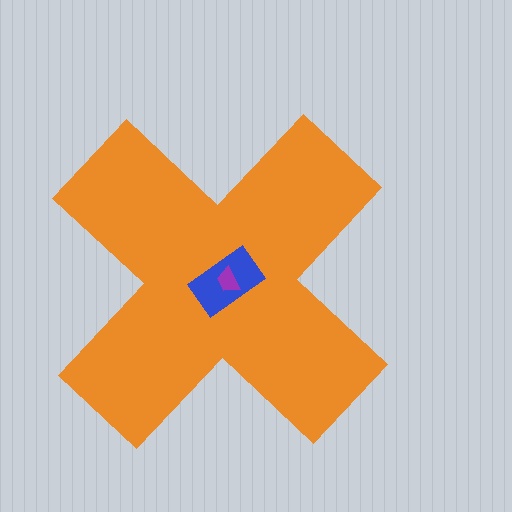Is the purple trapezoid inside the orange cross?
Yes.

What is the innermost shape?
The purple trapezoid.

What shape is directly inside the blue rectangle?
The purple trapezoid.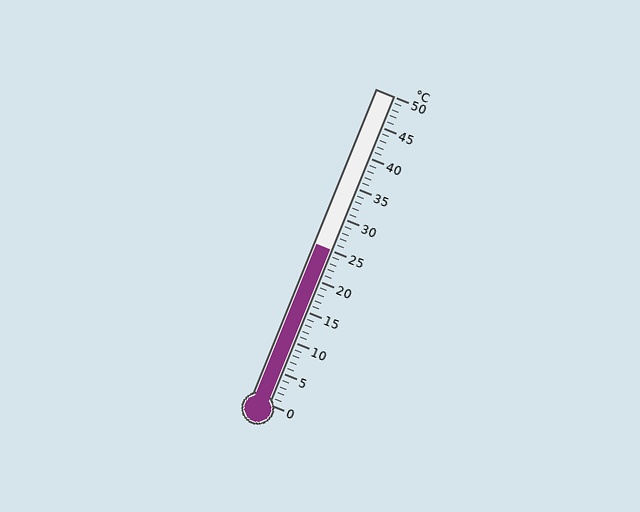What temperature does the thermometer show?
The thermometer shows approximately 25°C.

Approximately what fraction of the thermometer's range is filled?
The thermometer is filled to approximately 50% of its range.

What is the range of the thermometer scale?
The thermometer scale ranges from 0°C to 50°C.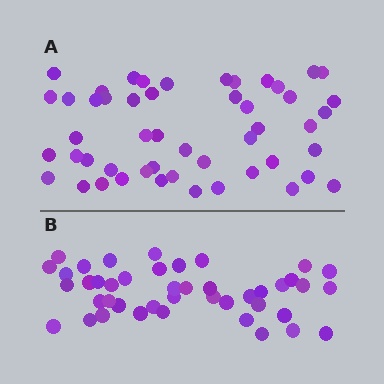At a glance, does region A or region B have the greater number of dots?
Region A (the top region) has more dots.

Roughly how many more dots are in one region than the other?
Region A has roughly 8 or so more dots than region B.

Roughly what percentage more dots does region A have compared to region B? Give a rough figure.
About 15% more.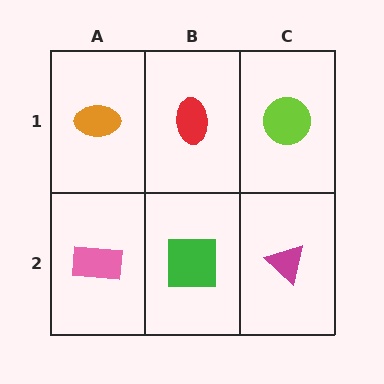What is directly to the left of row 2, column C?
A green square.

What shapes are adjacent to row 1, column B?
A green square (row 2, column B), an orange ellipse (row 1, column A), a lime circle (row 1, column C).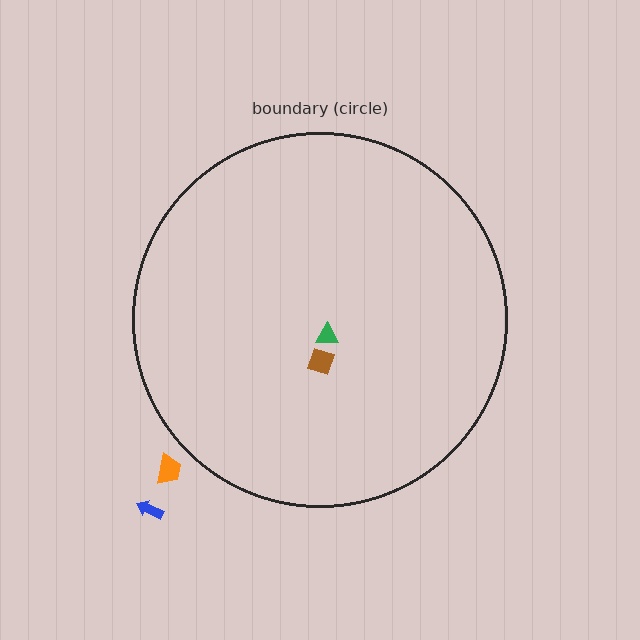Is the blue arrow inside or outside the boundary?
Outside.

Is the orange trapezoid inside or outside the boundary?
Outside.